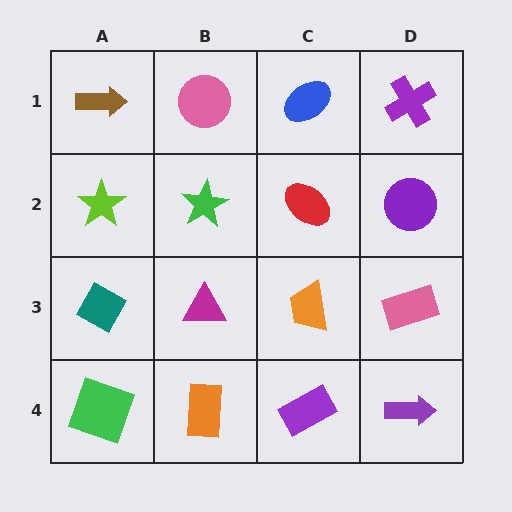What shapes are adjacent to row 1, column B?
A green star (row 2, column B), a brown arrow (row 1, column A), a blue ellipse (row 1, column C).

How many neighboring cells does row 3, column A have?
3.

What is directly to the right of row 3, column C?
A pink rectangle.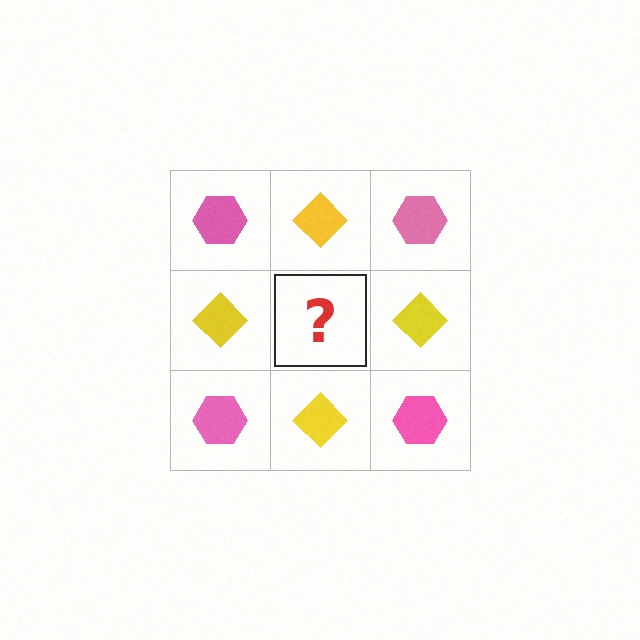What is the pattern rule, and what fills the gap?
The rule is that it alternates pink hexagon and yellow diamond in a checkerboard pattern. The gap should be filled with a pink hexagon.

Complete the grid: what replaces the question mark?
The question mark should be replaced with a pink hexagon.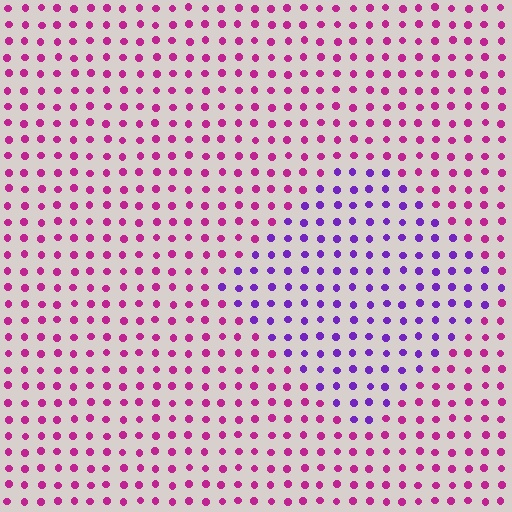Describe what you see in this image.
The image is filled with small magenta elements in a uniform arrangement. A diamond-shaped region is visible where the elements are tinted to a slightly different hue, forming a subtle color boundary.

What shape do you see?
I see a diamond.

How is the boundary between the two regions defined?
The boundary is defined purely by a slight shift in hue (about 46 degrees). Spacing, size, and orientation are identical on both sides.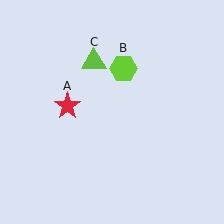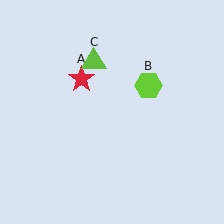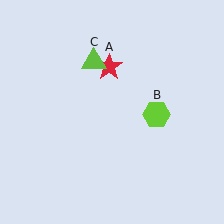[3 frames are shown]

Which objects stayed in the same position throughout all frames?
Lime triangle (object C) remained stationary.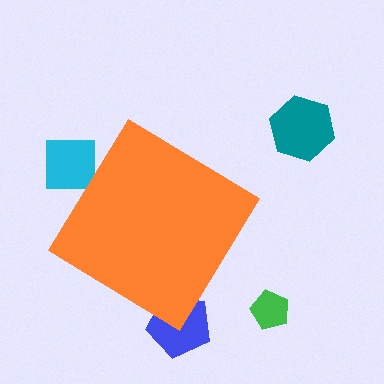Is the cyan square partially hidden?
Yes, the cyan square is partially hidden behind the orange diamond.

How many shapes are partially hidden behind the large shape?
2 shapes are partially hidden.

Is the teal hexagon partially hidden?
No, the teal hexagon is fully visible.